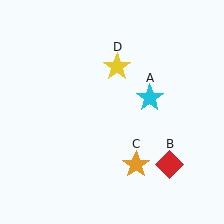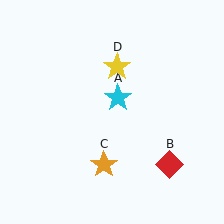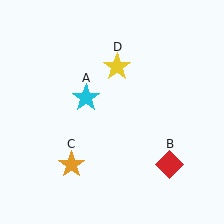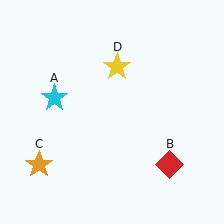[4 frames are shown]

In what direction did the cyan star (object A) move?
The cyan star (object A) moved left.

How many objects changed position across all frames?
2 objects changed position: cyan star (object A), orange star (object C).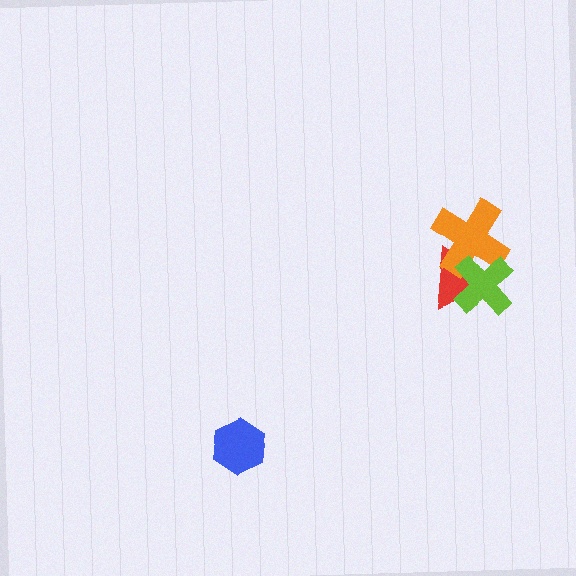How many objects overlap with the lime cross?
2 objects overlap with the lime cross.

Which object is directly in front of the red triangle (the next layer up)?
The orange cross is directly in front of the red triangle.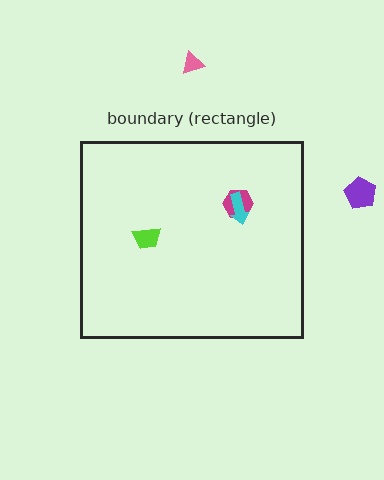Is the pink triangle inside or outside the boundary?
Outside.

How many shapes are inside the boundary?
3 inside, 2 outside.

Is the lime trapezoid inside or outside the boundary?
Inside.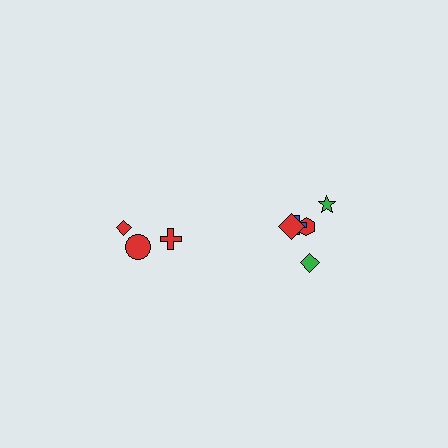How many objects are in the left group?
There are 3 objects.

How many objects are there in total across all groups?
There are 8 objects.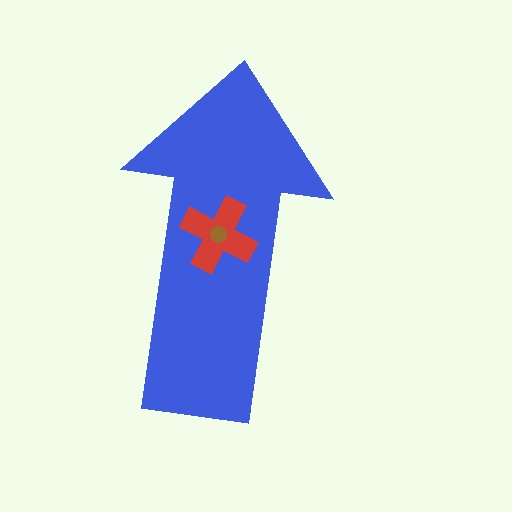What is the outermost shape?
The blue arrow.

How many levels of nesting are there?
3.